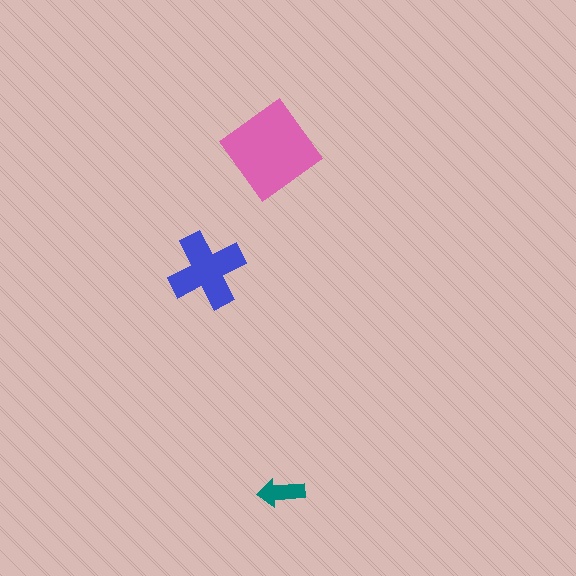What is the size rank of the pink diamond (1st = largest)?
1st.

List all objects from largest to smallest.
The pink diamond, the blue cross, the teal arrow.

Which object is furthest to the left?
The blue cross is leftmost.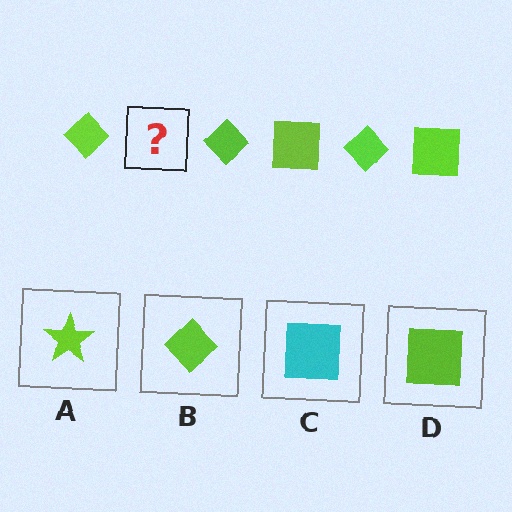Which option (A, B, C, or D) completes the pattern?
D.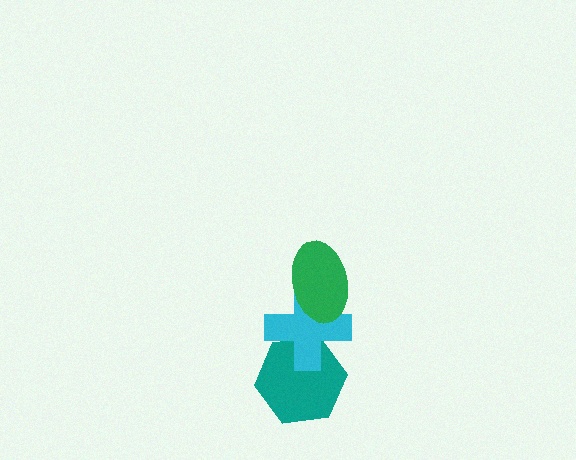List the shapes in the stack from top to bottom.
From top to bottom: the green ellipse, the cyan cross, the teal hexagon.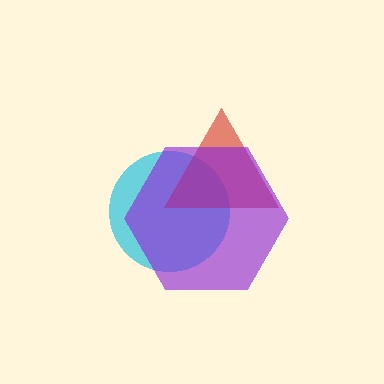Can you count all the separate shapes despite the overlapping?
Yes, there are 3 separate shapes.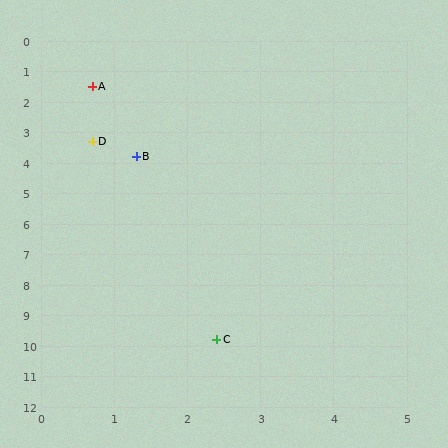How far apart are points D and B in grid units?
Points D and B are about 0.8 grid units apart.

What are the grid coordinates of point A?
Point A is at approximately (0.7, 1.5).